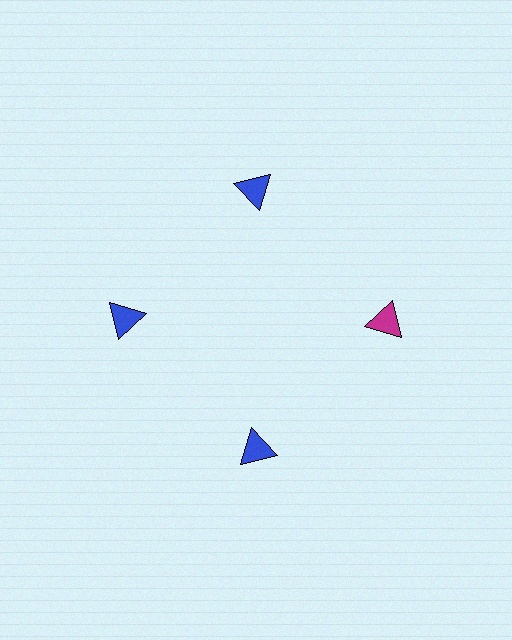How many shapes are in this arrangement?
There are 4 shapes arranged in a ring pattern.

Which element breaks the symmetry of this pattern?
The magenta triangle at roughly the 3 o'clock position breaks the symmetry. All other shapes are blue triangles.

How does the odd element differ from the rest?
It has a different color: magenta instead of blue.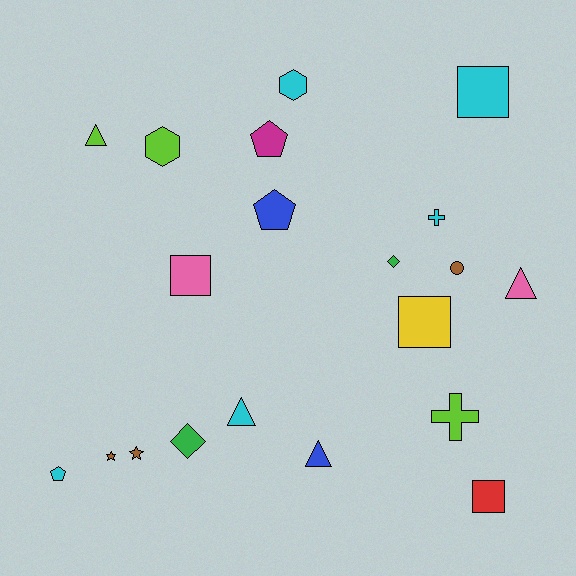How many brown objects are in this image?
There are 3 brown objects.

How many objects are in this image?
There are 20 objects.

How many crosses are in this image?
There are 2 crosses.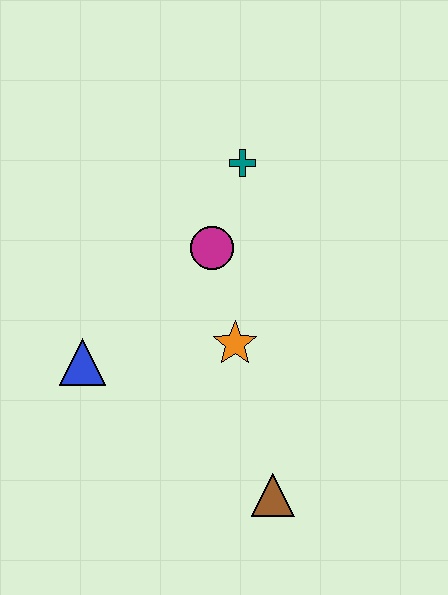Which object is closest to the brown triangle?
The orange star is closest to the brown triangle.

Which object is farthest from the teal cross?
The brown triangle is farthest from the teal cross.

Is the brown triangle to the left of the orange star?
No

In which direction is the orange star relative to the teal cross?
The orange star is below the teal cross.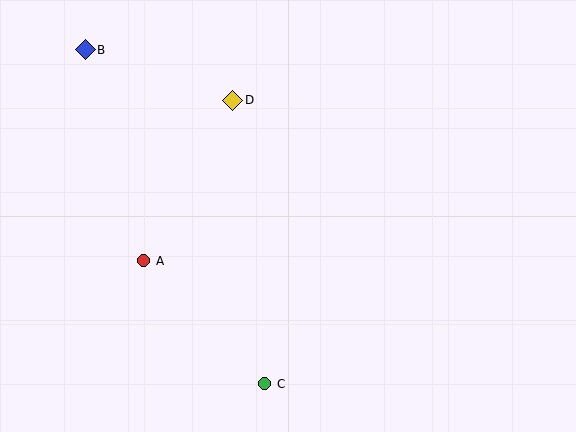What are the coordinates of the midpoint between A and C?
The midpoint between A and C is at (204, 322).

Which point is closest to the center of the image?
Point D at (233, 100) is closest to the center.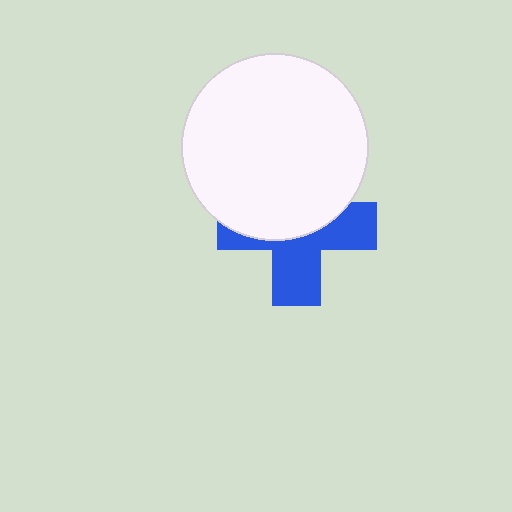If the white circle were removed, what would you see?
You would see the complete blue cross.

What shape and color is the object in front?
The object in front is a white circle.